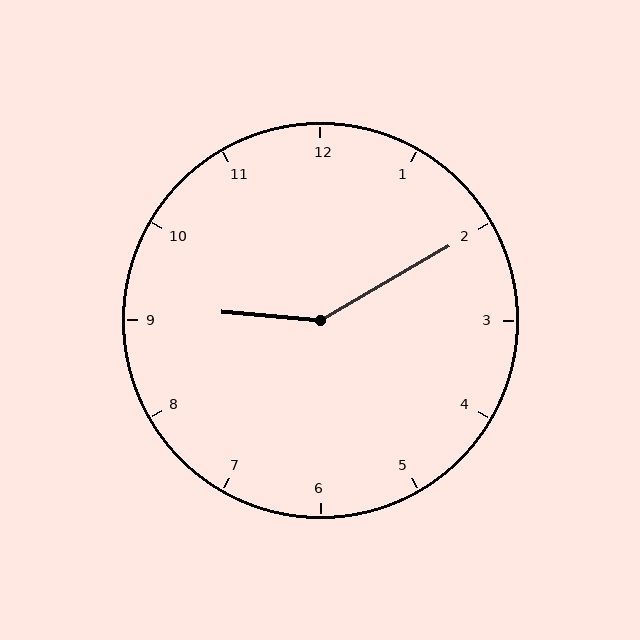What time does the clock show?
9:10.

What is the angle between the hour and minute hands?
Approximately 145 degrees.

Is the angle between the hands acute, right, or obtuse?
It is obtuse.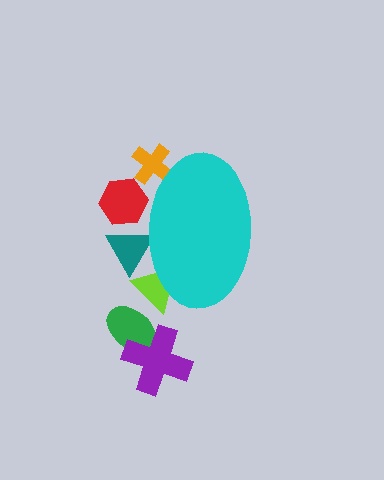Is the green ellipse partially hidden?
No, the green ellipse is fully visible.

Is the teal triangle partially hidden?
Yes, the teal triangle is partially hidden behind the cyan ellipse.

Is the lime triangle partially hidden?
Yes, the lime triangle is partially hidden behind the cyan ellipse.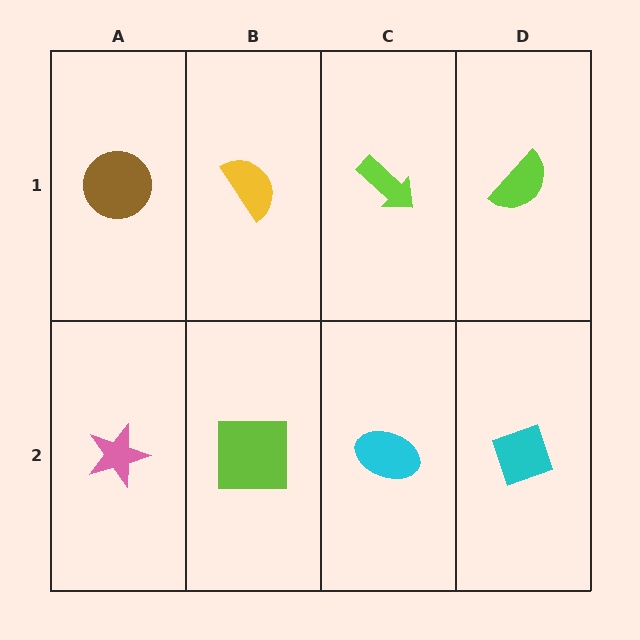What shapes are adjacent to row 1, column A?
A pink star (row 2, column A), a yellow semicircle (row 1, column B).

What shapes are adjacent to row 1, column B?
A lime square (row 2, column B), a brown circle (row 1, column A), a lime arrow (row 1, column C).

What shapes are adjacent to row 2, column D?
A lime semicircle (row 1, column D), a cyan ellipse (row 2, column C).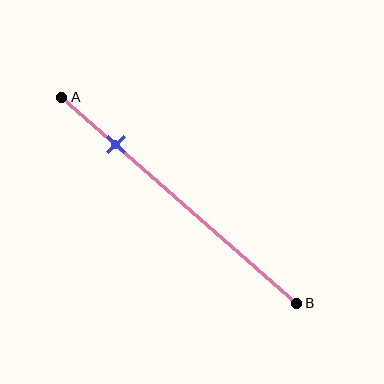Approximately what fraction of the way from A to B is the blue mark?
The blue mark is approximately 25% of the way from A to B.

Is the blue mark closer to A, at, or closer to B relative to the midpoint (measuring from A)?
The blue mark is closer to point A than the midpoint of segment AB.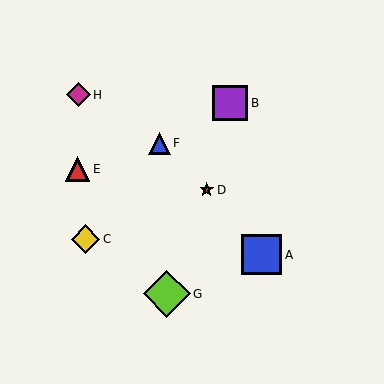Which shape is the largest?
The lime diamond (labeled G) is the largest.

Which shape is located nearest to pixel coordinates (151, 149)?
The blue triangle (labeled F) at (159, 143) is nearest to that location.